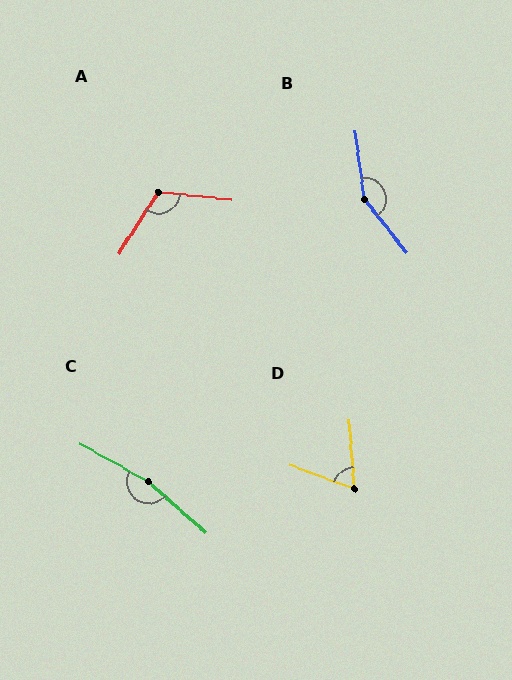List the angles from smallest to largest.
D (66°), A (116°), B (149°), C (167°).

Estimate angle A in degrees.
Approximately 116 degrees.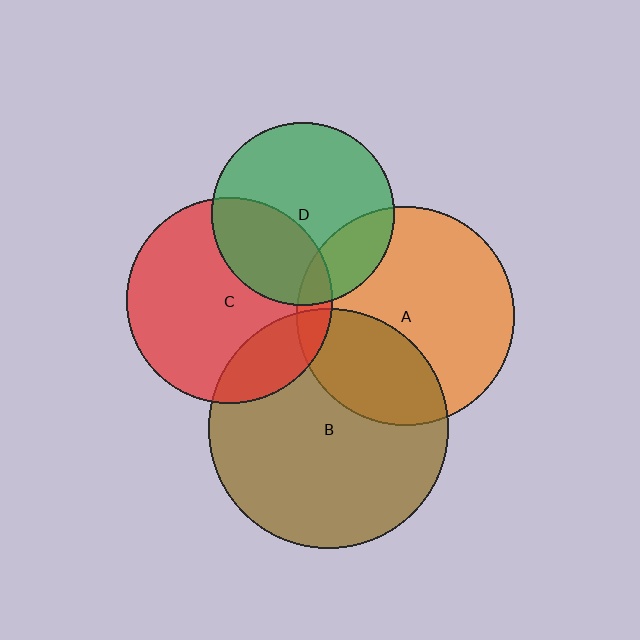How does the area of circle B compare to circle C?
Approximately 1.3 times.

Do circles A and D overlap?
Yes.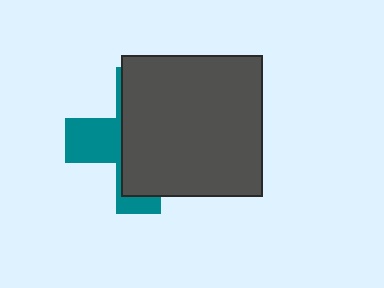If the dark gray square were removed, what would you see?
You would see the complete teal cross.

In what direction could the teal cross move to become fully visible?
The teal cross could move left. That would shift it out from behind the dark gray square entirely.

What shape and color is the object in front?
The object in front is a dark gray square.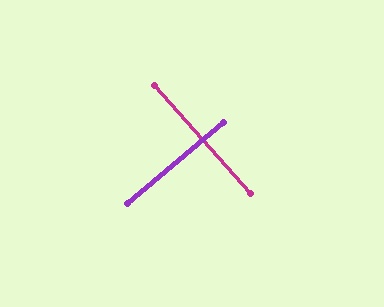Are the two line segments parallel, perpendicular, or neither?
Perpendicular — they meet at approximately 88°.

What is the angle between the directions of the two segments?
Approximately 88 degrees.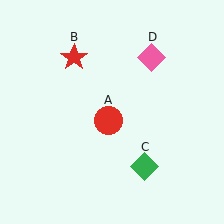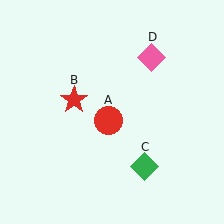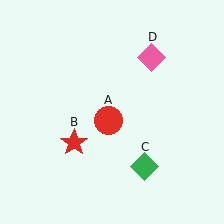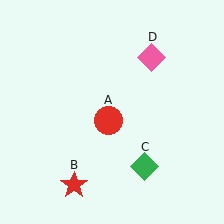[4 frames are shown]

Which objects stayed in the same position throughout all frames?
Red circle (object A) and green diamond (object C) and pink diamond (object D) remained stationary.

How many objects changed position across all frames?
1 object changed position: red star (object B).